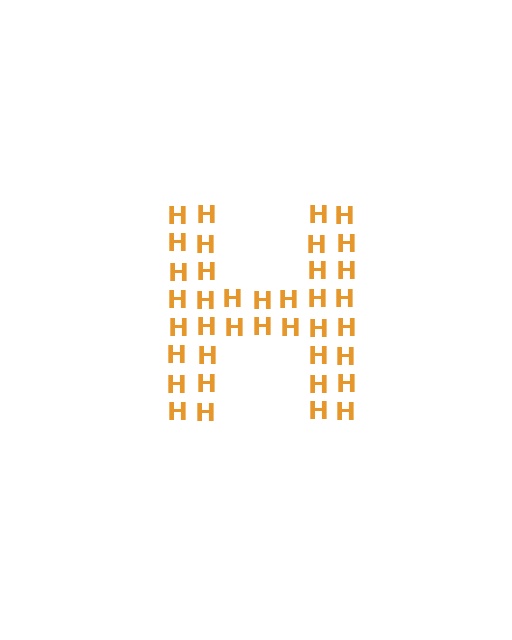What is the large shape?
The large shape is the letter H.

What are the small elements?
The small elements are letter H's.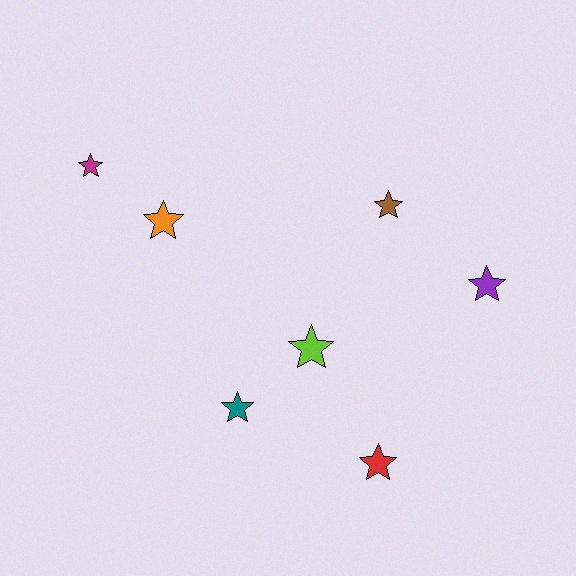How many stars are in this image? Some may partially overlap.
There are 7 stars.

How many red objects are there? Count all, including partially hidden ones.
There is 1 red object.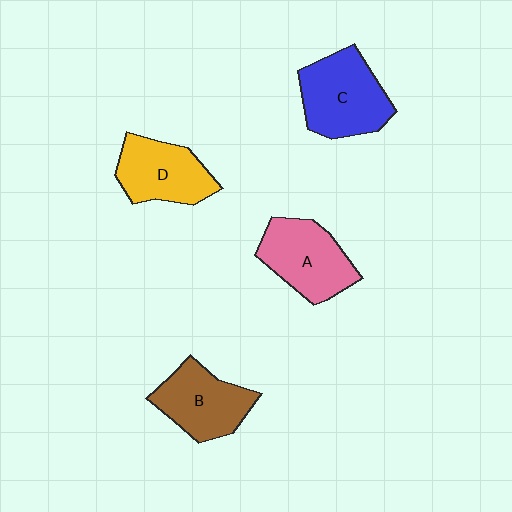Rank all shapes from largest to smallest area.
From largest to smallest: C (blue), A (pink), B (brown), D (yellow).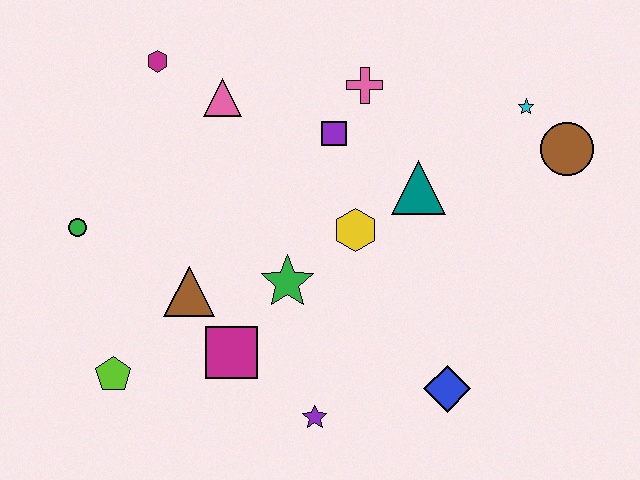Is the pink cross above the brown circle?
Yes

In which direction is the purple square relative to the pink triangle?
The purple square is to the right of the pink triangle.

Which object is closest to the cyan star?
The brown circle is closest to the cyan star.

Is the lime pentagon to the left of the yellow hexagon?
Yes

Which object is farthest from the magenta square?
The brown circle is farthest from the magenta square.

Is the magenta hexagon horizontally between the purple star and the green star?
No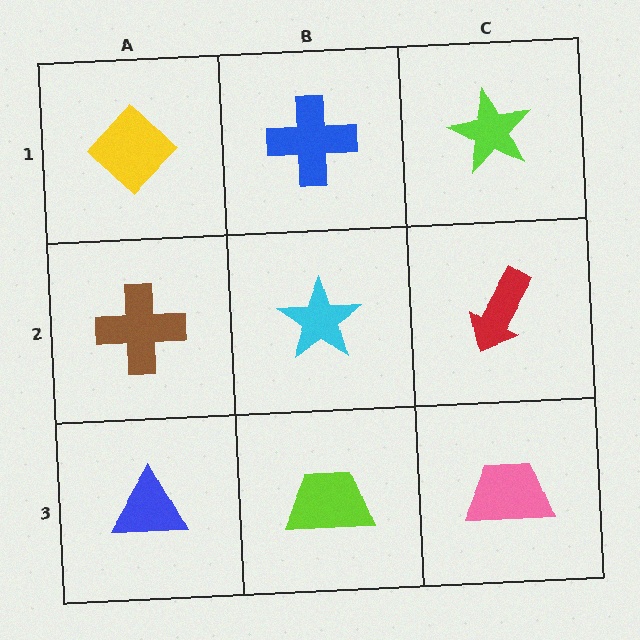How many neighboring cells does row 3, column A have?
2.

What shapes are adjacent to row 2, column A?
A yellow diamond (row 1, column A), a blue triangle (row 3, column A), a cyan star (row 2, column B).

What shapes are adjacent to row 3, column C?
A red arrow (row 2, column C), a lime trapezoid (row 3, column B).